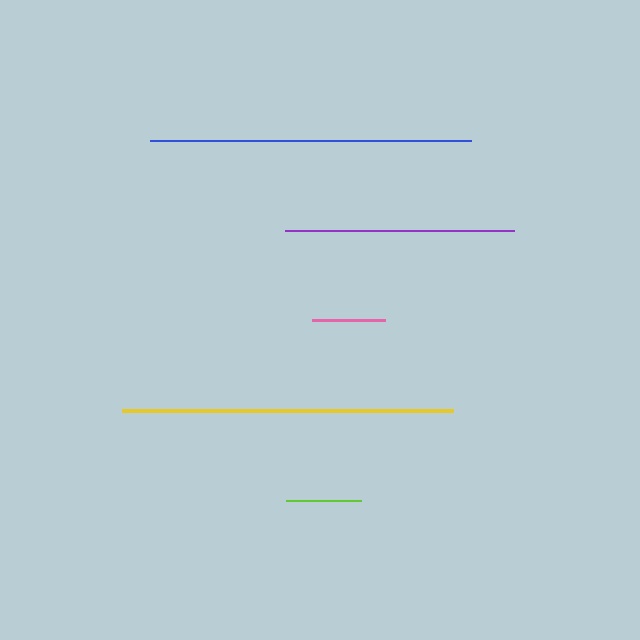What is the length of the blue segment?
The blue segment is approximately 320 pixels long.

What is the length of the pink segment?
The pink segment is approximately 73 pixels long.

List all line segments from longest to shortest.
From longest to shortest: yellow, blue, purple, lime, pink.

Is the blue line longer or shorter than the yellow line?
The yellow line is longer than the blue line.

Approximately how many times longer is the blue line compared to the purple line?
The blue line is approximately 1.4 times the length of the purple line.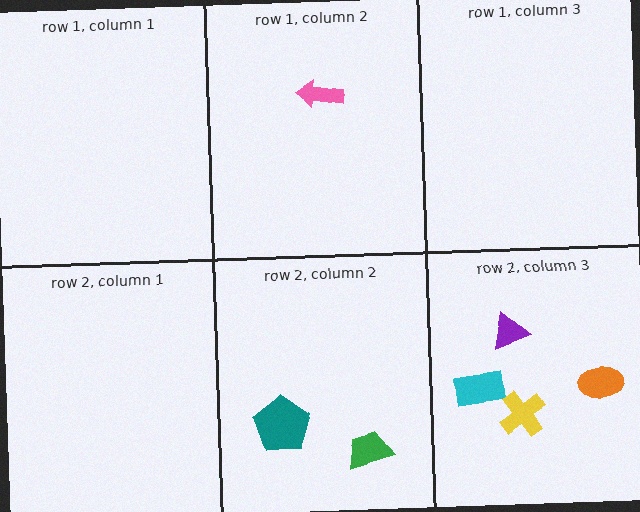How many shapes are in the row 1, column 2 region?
1.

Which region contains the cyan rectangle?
The row 2, column 3 region.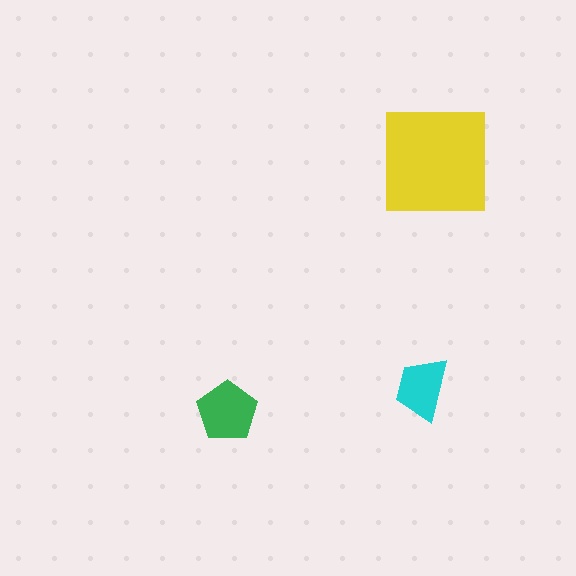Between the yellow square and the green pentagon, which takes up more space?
The yellow square.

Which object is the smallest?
The cyan trapezoid.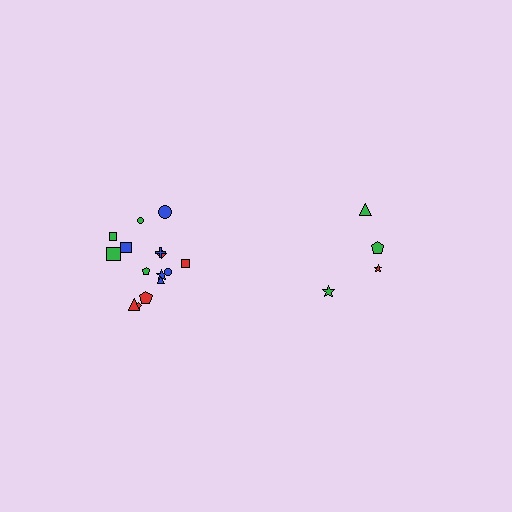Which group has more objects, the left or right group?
The left group.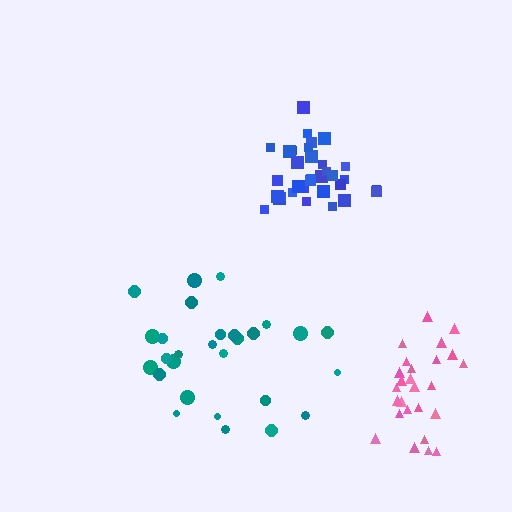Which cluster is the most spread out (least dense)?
Teal.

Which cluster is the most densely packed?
Blue.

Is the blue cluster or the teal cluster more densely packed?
Blue.